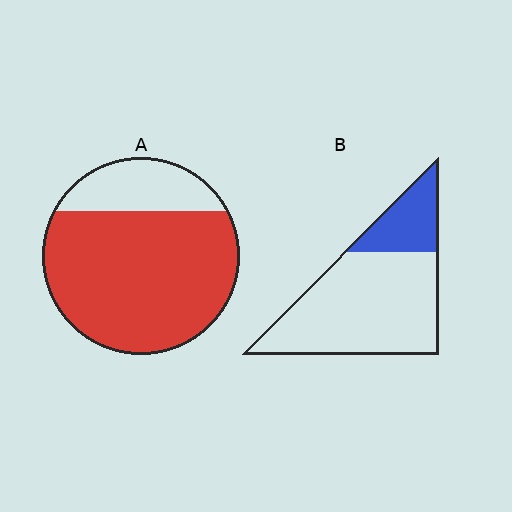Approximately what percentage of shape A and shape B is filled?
A is approximately 80% and B is approximately 25%.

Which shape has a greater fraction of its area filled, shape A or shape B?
Shape A.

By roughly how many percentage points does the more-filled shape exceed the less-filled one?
By roughly 55 percentage points (A over B).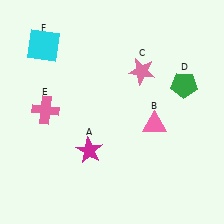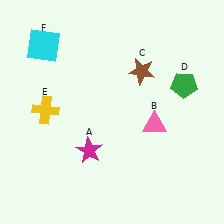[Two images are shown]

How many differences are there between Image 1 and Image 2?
There are 2 differences between the two images.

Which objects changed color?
C changed from pink to brown. E changed from pink to yellow.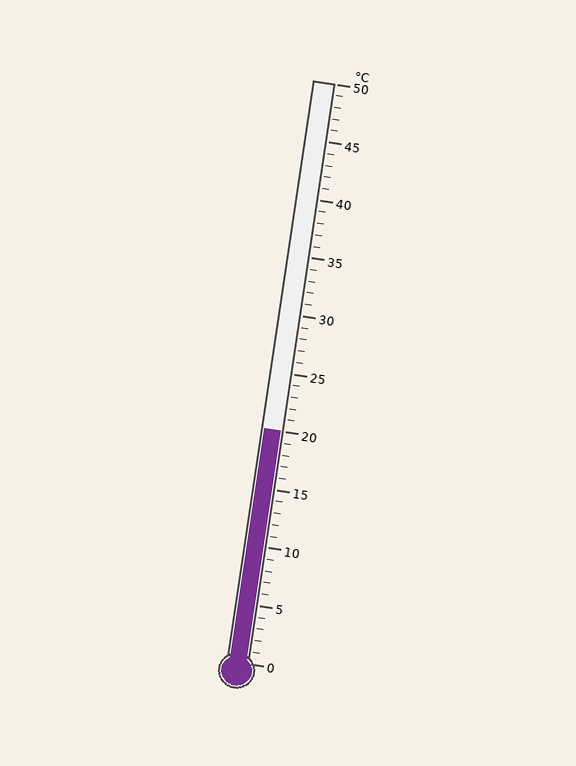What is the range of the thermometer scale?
The thermometer scale ranges from 0°C to 50°C.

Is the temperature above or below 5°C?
The temperature is above 5°C.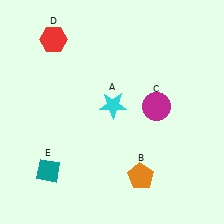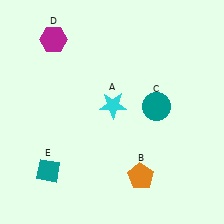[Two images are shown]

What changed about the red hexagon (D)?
In Image 1, D is red. In Image 2, it changed to magenta.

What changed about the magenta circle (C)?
In Image 1, C is magenta. In Image 2, it changed to teal.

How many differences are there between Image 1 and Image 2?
There are 2 differences between the two images.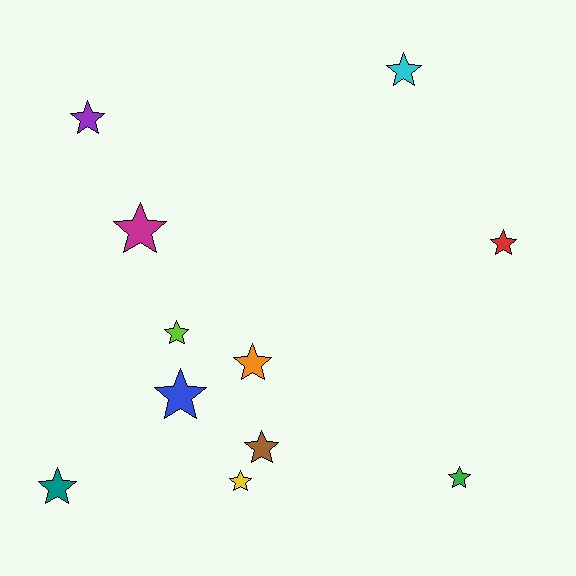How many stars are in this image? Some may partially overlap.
There are 11 stars.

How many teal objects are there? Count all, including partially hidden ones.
There is 1 teal object.